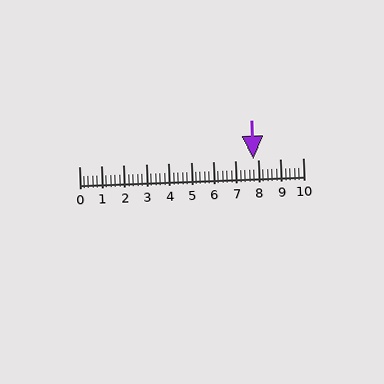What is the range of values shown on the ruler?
The ruler shows values from 0 to 10.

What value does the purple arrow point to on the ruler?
The purple arrow points to approximately 7.8.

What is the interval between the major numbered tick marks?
The major tick marks are spaced 1 units apart.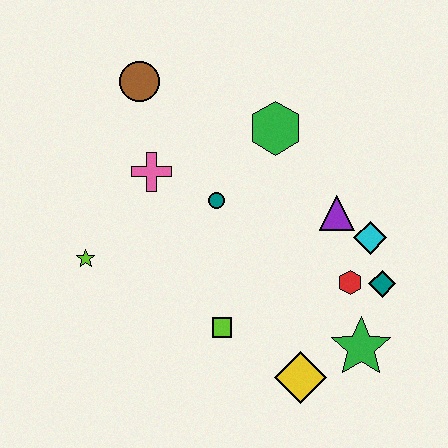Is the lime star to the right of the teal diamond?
No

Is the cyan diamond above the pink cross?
No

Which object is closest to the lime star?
The pink cross is closest to the lime star.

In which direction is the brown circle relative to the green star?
The brown circle is above the green star.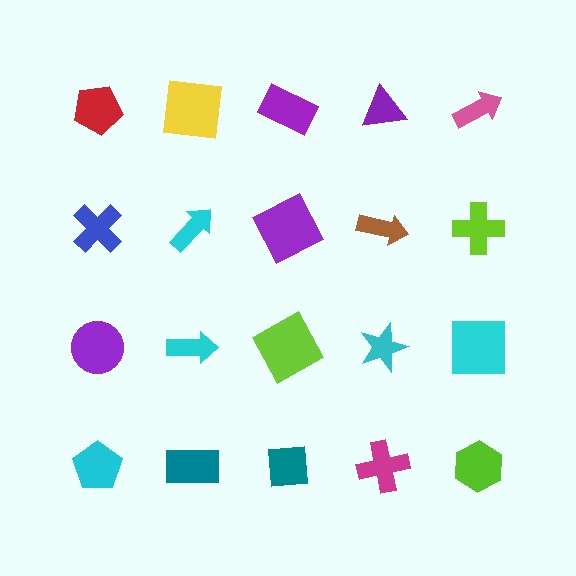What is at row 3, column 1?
A purple circle.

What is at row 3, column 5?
A cyan square.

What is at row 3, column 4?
A cyan star.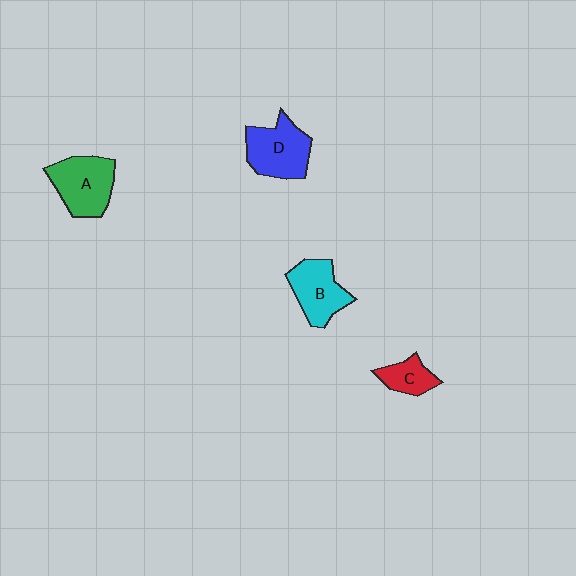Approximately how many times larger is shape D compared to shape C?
Approximately 2.0 times.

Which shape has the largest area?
Shape A (green).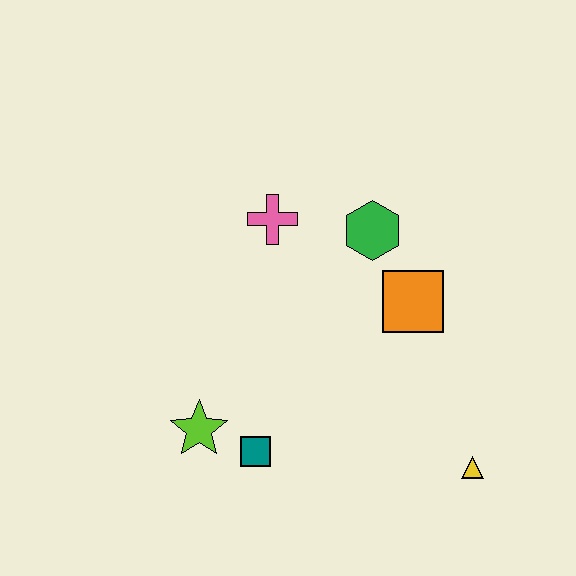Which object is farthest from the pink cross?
The yellow triangle is farthest from the pink cross.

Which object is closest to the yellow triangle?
The orange square is closest to the yellow triangle.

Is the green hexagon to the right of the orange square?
No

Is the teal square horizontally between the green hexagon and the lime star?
Yes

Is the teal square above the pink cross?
No